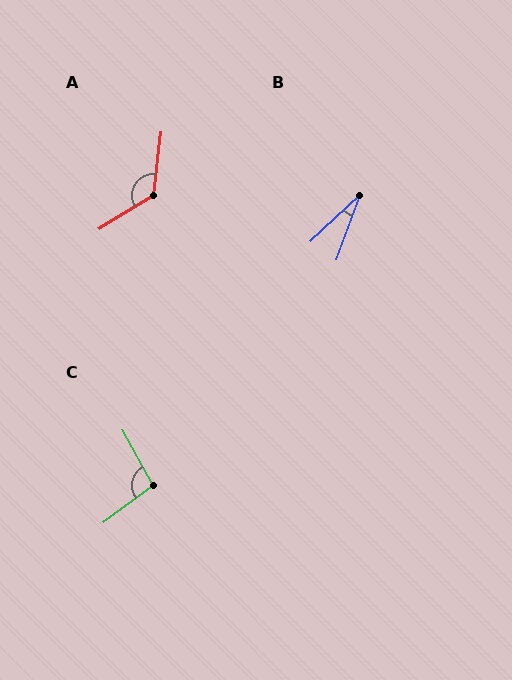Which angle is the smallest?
B, at approximately 26 degrees.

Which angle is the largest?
A, at approximately 128 degrees.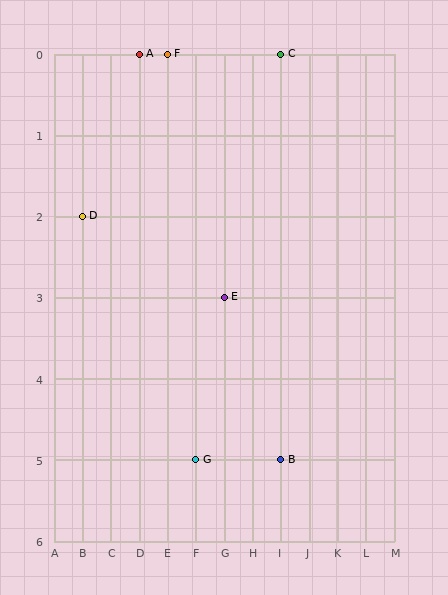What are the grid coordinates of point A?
Point A is at grid coordinates (D, 0).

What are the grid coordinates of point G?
Point G is at grid coordinates (F, 5).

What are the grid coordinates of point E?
Point E is at grid coordinates (G, 3).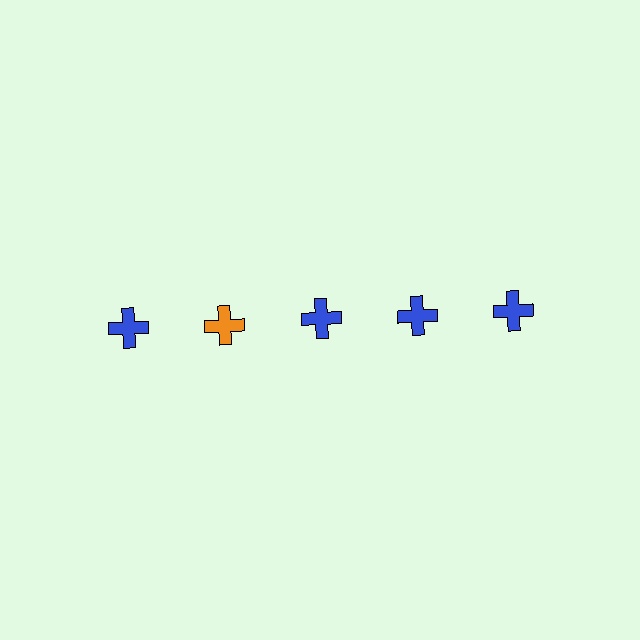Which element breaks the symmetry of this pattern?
The orange cross in the top row, second from left column breaks the symmetry. All other shapes are blue crosses.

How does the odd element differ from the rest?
It has a different color: orange instead of blue.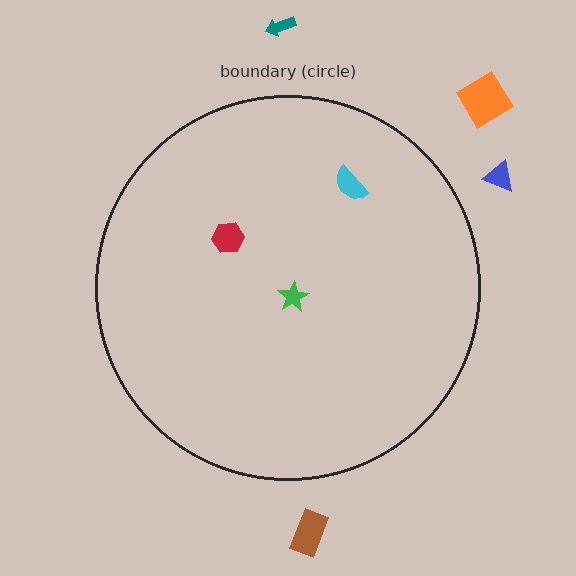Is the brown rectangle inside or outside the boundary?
Outside.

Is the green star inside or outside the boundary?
Inside.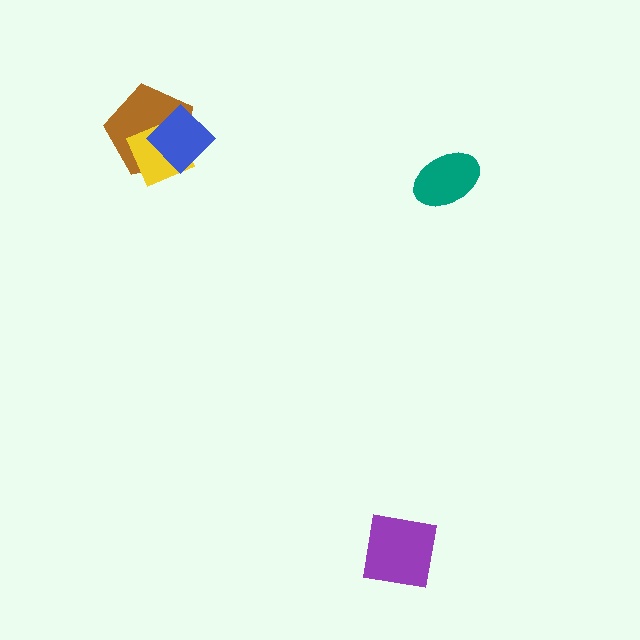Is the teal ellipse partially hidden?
No, no other shape covers it.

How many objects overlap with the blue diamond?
2 objects overlap with the blue diamond.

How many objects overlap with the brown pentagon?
2 objects overlap with the brown pentagon.